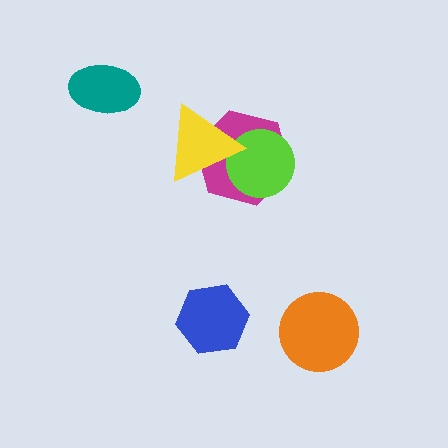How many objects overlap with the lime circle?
2 objects overlap with the lime circle.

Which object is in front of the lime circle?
The yellow triangle is in front of the lime circle.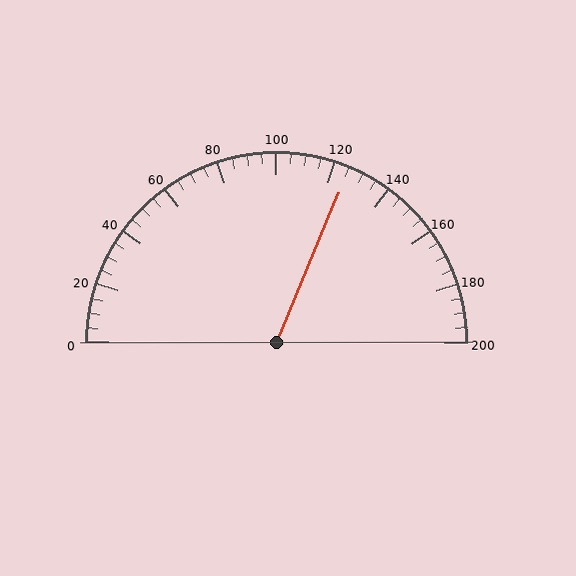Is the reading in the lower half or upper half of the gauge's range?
The reading is in the upper half of the range (0 to 200).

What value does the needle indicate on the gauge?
The needle indicates approximately 125.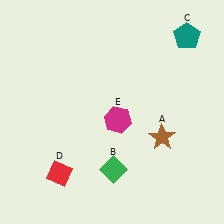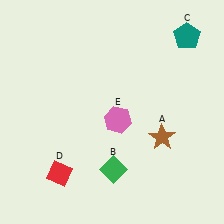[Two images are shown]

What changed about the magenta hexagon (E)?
In Image 1, E is magenta. In Image 2, it changed to pink.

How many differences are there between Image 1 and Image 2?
There is 1 difference between the two images.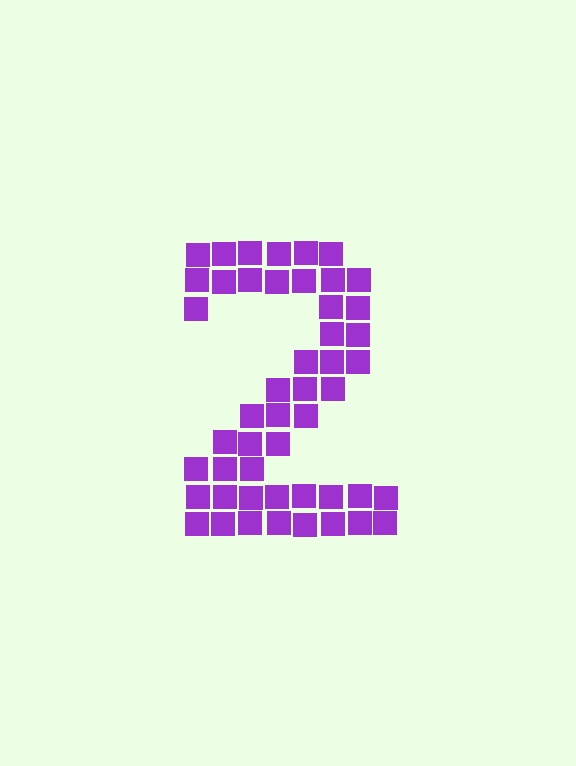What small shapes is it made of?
It is made of small squares.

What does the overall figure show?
The overall figure shows the digit 2.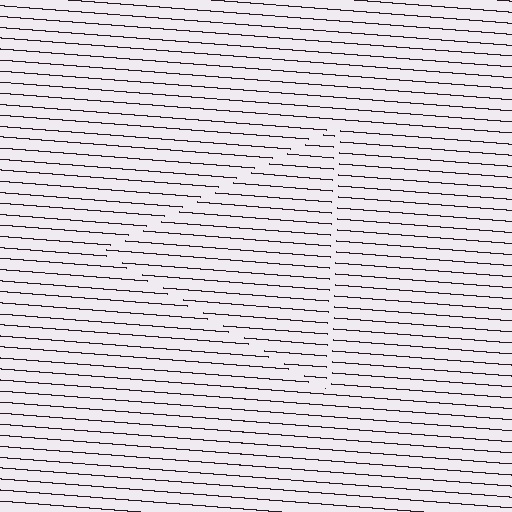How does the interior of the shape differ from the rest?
The interior of the shape contains the same grating, shifted by half a period — the contour is defined by the phase discontinuity where line-ends from the inner and outer gratings abut.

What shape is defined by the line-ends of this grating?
An illusory triangle. The interior of the shape contains the same grating, shifted by half a period — the contour is defined by the phase discontinuity where line-ends from the inner and outer gratings abut.